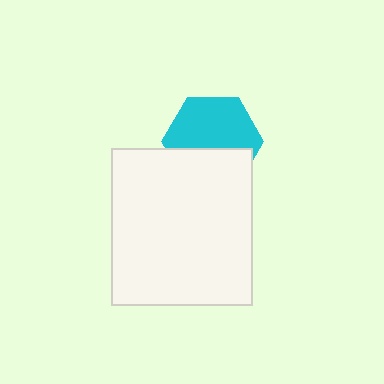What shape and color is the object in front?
The object in front is a white rectangle.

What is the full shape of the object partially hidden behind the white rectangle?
The partially hidden object is a cyan hexagon.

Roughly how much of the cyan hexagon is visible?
About half of it is visible (roughly 59%).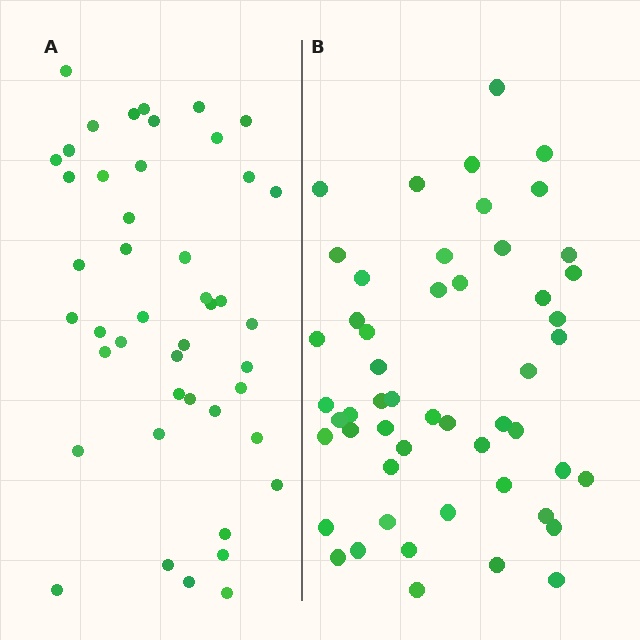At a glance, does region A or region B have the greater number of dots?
Region B (the right region) has more dots.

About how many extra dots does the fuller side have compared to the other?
Region B has roughly 8 or so more dots than region A.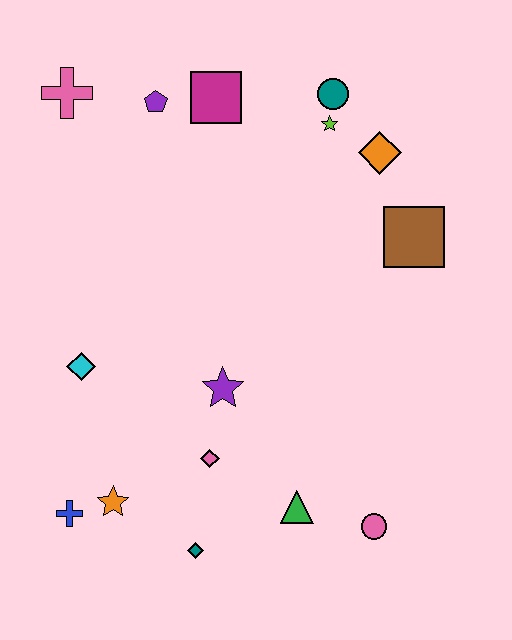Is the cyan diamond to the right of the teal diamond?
No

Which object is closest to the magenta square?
The purple pentagon is closest to the magenta square.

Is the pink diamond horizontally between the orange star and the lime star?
Yes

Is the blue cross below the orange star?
Yes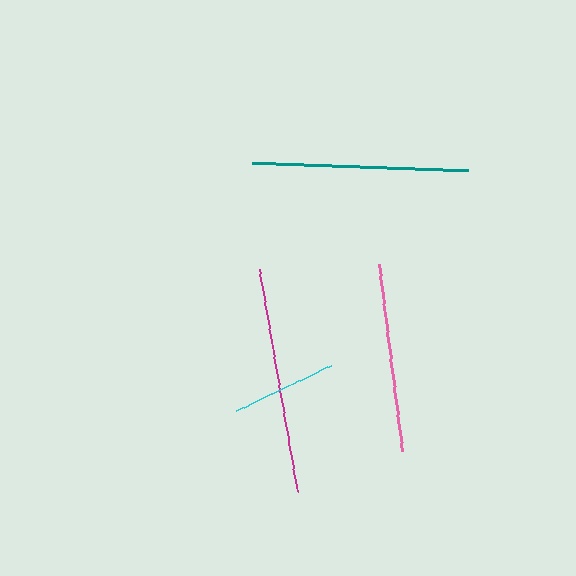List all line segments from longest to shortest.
From longest to shortest: magenta, teal, pink, cyan.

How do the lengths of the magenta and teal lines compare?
The magenta and teal lines are approximately the same length.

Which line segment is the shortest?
The cyan line is the shortest at approximately 107 pixels.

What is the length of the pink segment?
The pink segment is approximately 189 pixels long.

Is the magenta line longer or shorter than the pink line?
The magenta line is longer than the pink line.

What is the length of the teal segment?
The teal segment is approximately 216 pixels long.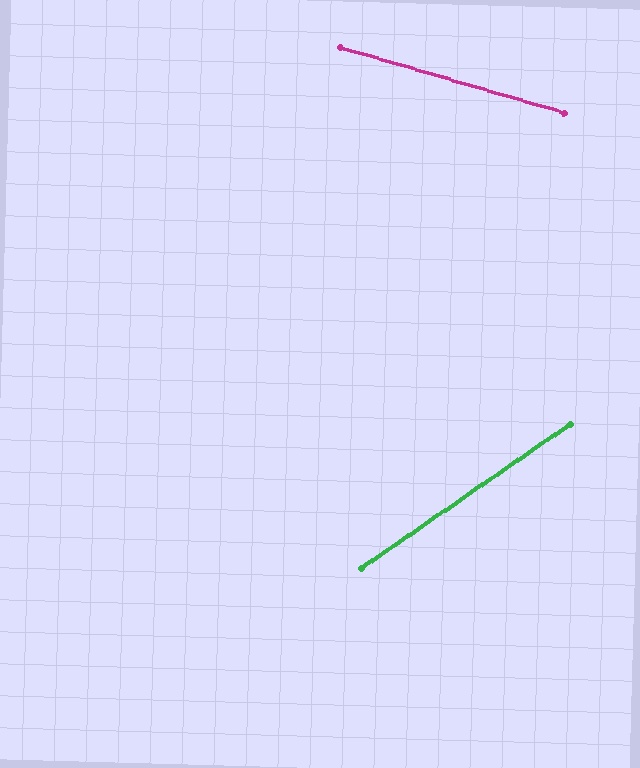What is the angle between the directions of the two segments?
Approximately 51 degrees.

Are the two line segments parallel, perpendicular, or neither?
Neither parallel nor perpendicular — they differ by about 51°.